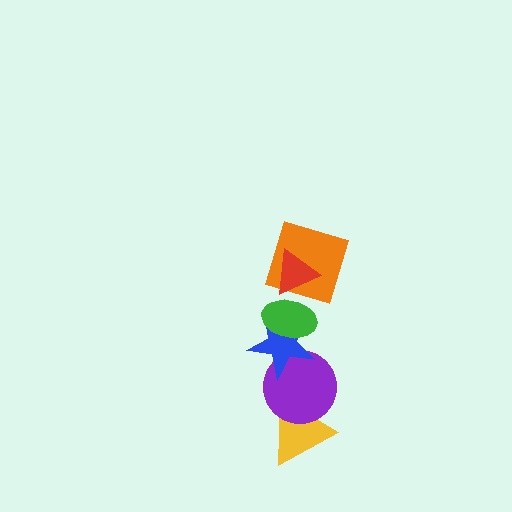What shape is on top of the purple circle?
The blue star is on top of the purple circle.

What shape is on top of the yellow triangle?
The purple circle is on top of the yellow triangle.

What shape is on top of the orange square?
The red triangle is on top of the orange square.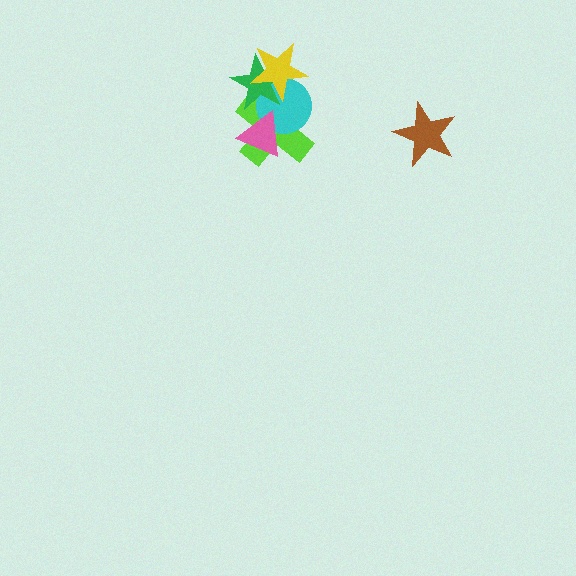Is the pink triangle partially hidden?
No, no other shape covers it.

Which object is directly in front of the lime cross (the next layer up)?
The cyan circle is directly in front of the lime cross.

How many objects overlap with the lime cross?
4 objects overlap with the lime cross.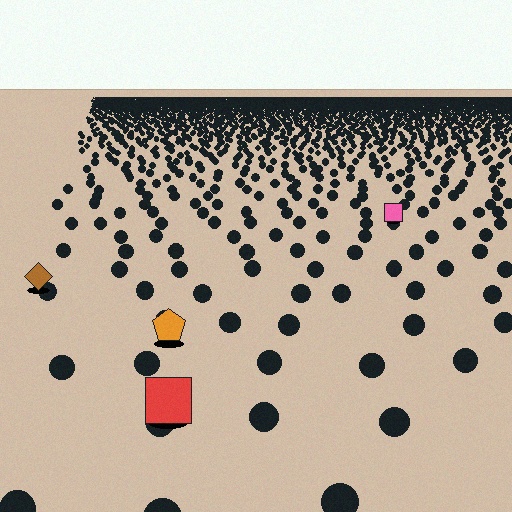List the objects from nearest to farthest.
From nearest to farthest: the red square, the orange pentagon, the brown diamond, the pink square.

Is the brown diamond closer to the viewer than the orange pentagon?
No. The orange pentagon is closer — you can tell from the texture gradient: the ground texture is coarser near it.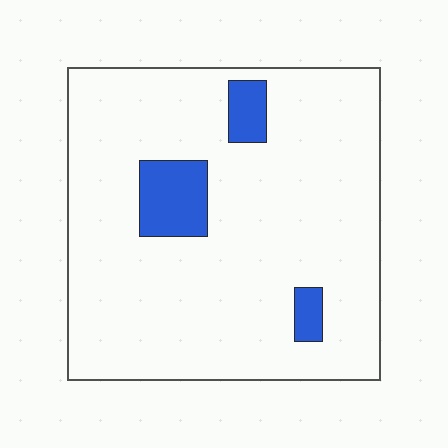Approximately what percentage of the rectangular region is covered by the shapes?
Approximately 10%.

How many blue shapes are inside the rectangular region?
3.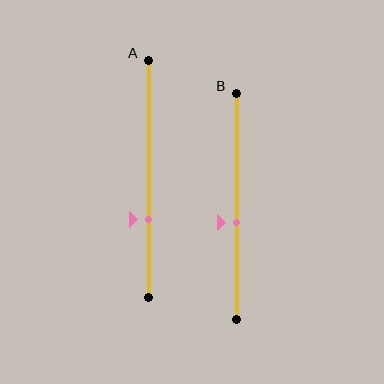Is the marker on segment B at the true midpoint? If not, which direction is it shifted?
No, the marker on segment B is shifted downward by about 7% of the segment length.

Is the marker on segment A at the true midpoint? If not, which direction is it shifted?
No, the marker on segment A is shifted downward by about 17% of the segment length.